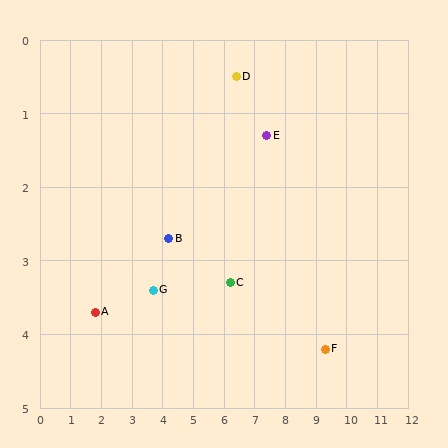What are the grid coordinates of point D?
Point D is at approximately (6.4, 0.5).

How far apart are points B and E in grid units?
Points B and E are about 3.5 grid units apart.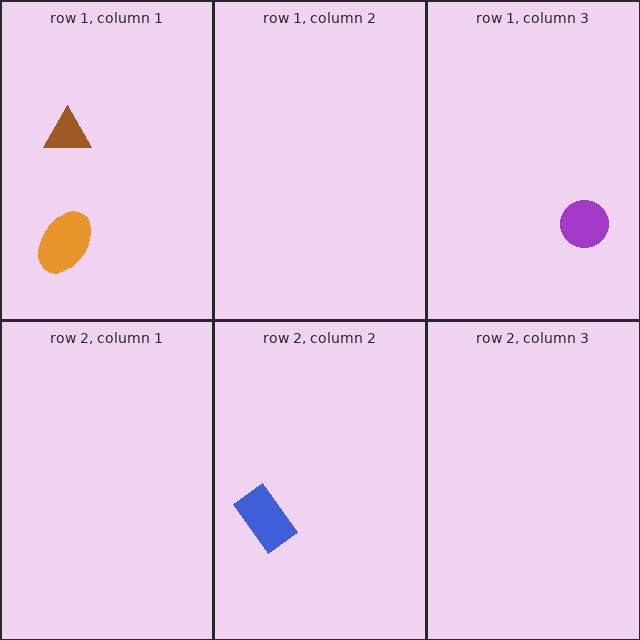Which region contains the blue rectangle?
The row 2, column 2 region.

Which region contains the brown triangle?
The row 1, column 1 region.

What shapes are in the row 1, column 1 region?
The orange ellipse, the brown triangle.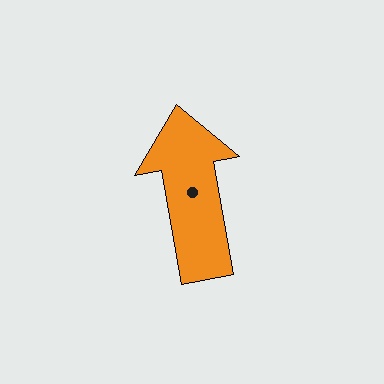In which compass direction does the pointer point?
North.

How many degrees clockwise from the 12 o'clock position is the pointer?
Approximately 350 degrees.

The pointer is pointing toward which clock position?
Roughly 12 o'clock.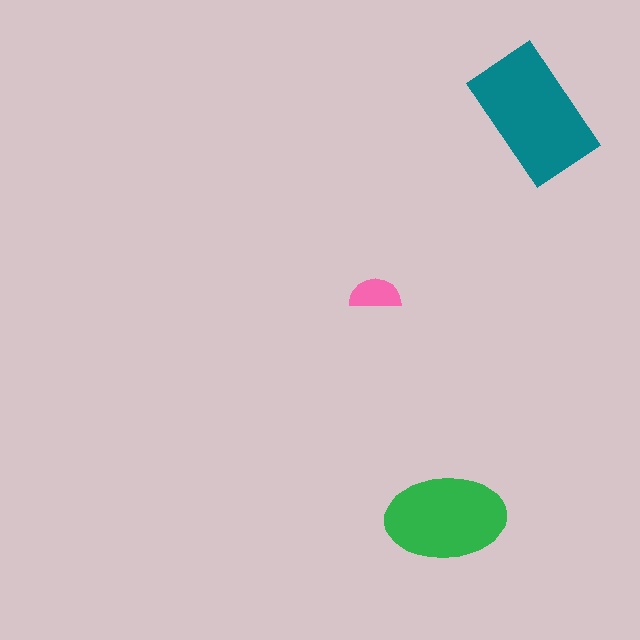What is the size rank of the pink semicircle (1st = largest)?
3rd.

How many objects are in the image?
There are 3 objects in the image.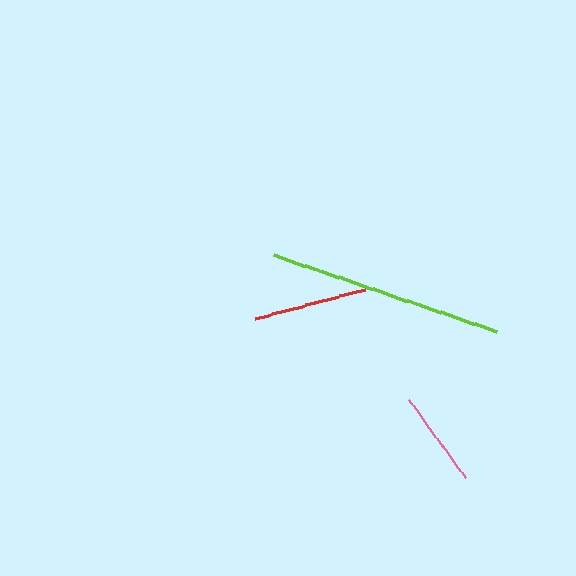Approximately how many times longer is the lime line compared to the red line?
The lime line is approximately 2.1 times the length of the red line.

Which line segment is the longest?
The lime line is the longest at approximately 237 pixels.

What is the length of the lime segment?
The lime segment is approximately 237 pixels long.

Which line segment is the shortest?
The pink line is the shortest at approximately 95 pixels.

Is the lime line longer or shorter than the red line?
The lime line is longer than the red line.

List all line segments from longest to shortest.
From longest to shortest: lime, red, pink.